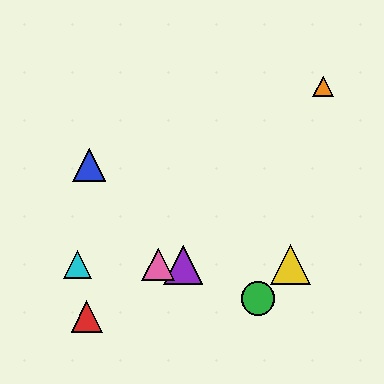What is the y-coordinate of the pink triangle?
The pink triangle is at y≈265.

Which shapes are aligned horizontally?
The yellow triangle, the purple triangle, the cyan triangle, the pink triangle are aligned horizontally.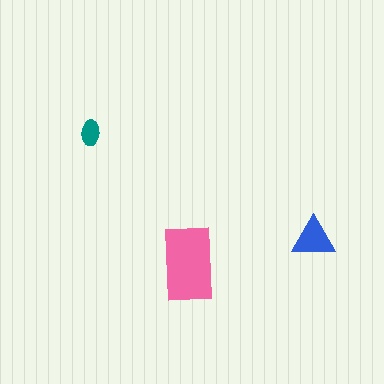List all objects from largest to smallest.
The pink rectangle, the blue triangle, the teal ellipse.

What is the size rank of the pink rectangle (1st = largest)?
1st.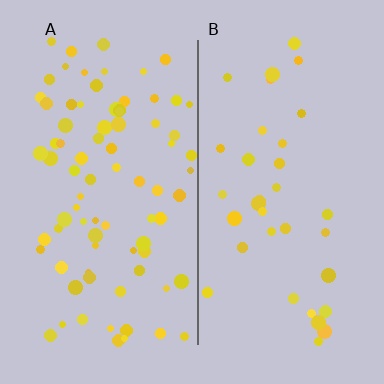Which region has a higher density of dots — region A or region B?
A (the left).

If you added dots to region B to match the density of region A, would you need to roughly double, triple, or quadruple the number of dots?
Approximately double.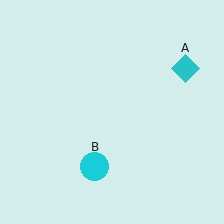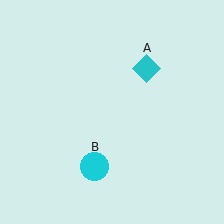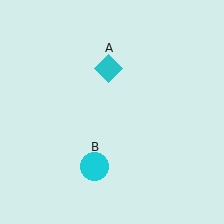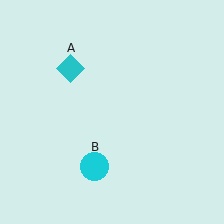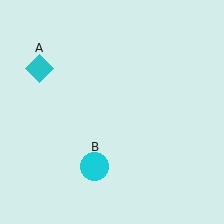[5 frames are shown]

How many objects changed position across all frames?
1 object changed position: cyan diamond (object A).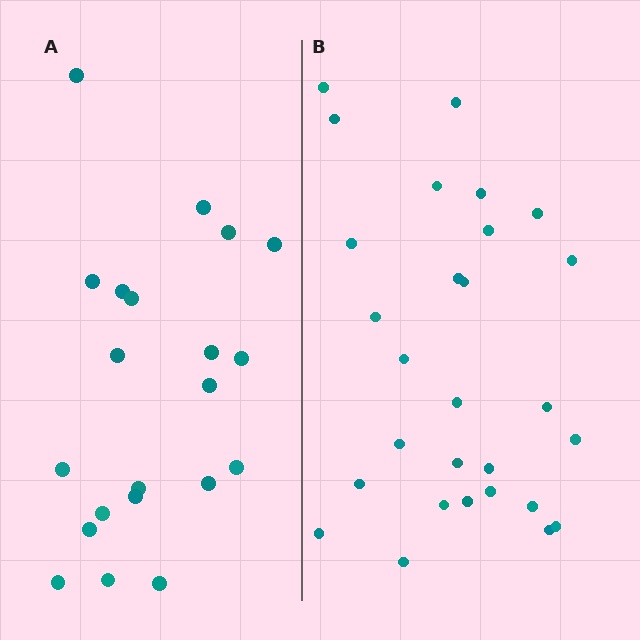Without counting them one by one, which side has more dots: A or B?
Region B (the right region) has more dots.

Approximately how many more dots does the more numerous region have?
Region B has roughly 8 or so more dots than region A.